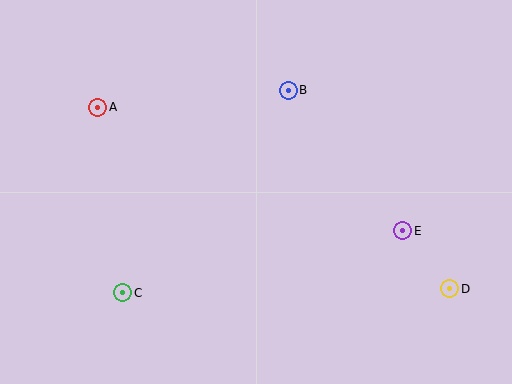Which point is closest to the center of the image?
Point B at (288, 90) is closest to the center.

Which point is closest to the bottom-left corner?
Point C is closest to the bottom-left corner.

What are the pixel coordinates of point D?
Point D is at (450, 289).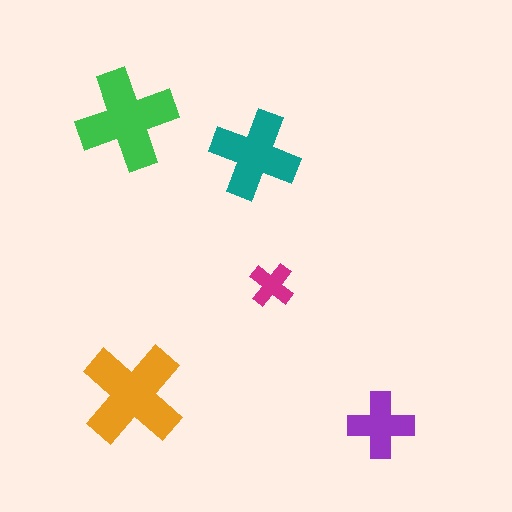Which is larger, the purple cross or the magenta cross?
The purple one.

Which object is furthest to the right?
The purple cross is rightmost.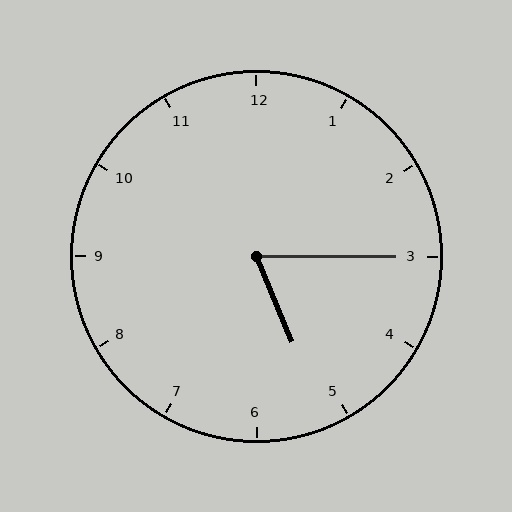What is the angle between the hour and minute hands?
Approximately 68 degrees.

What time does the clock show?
5:15.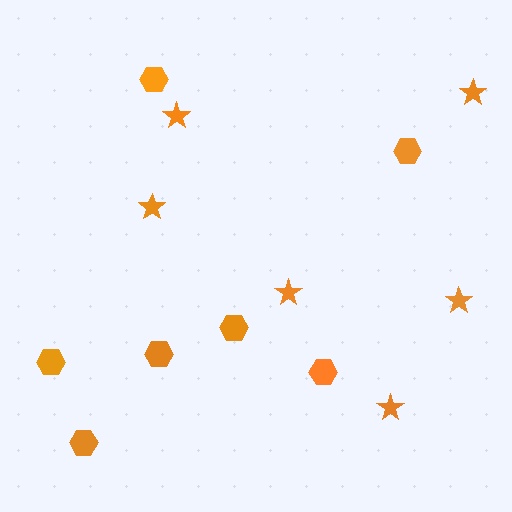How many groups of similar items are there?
There are 2 groups: one group of hexagons (7) and one group of stars (6).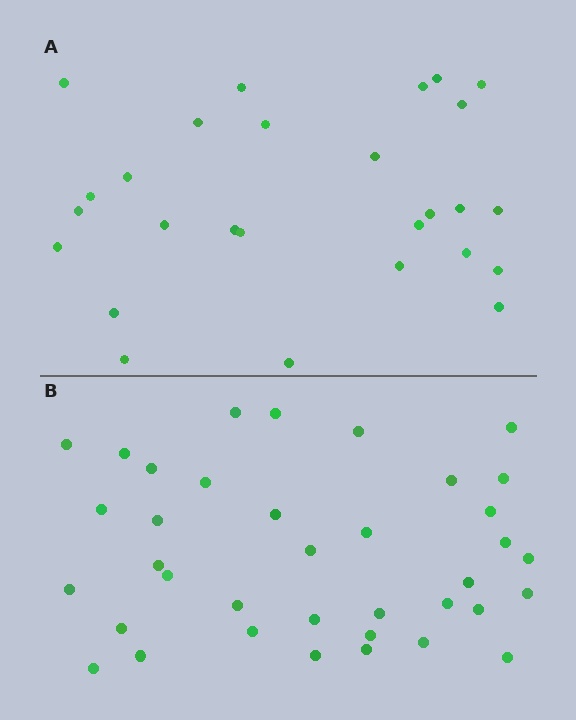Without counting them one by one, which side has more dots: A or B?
Region B (the bottom region) has more dots.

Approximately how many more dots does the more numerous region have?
Region B has roughly 10 or so more dots than region A.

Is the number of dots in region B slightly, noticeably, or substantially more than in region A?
Region B has noticeably more, but not dramatically so. The ratio is roughly 1.4 to 1.